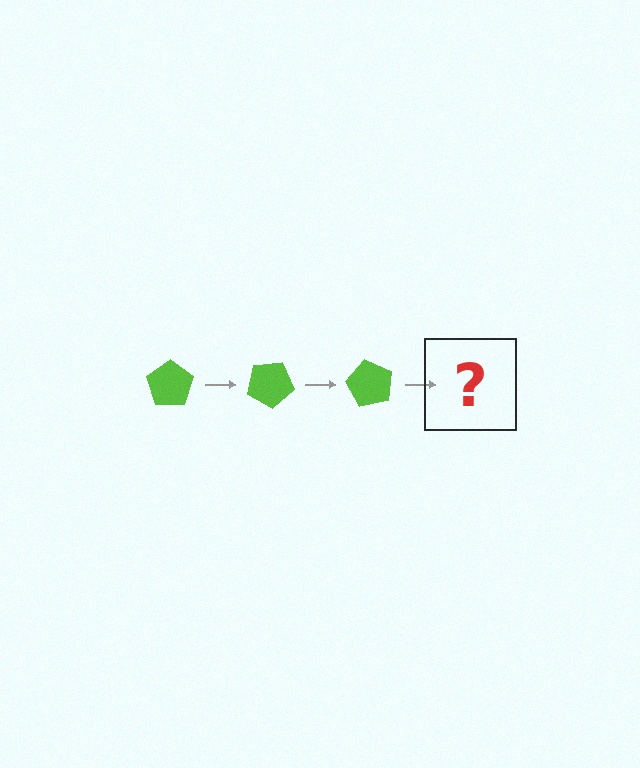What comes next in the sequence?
The next element should be a lime pentagon rotated 90 degrees.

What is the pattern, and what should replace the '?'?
The pattern is that the pentagon rotates 30 degrees each step. The '?' should be a lime pentagon rotated 90 degrees.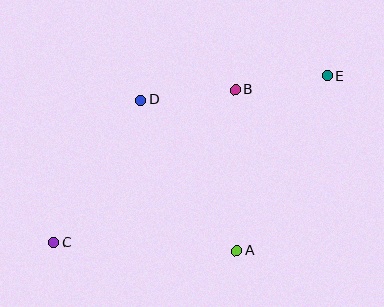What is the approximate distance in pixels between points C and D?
The distance between C and D is approximately 168 pixels.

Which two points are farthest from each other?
Points C and E are farthest from each other.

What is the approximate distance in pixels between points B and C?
The distance between B and C is approximately 238 pixels.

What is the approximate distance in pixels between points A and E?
The distance between A and E is approximately 196 pixels.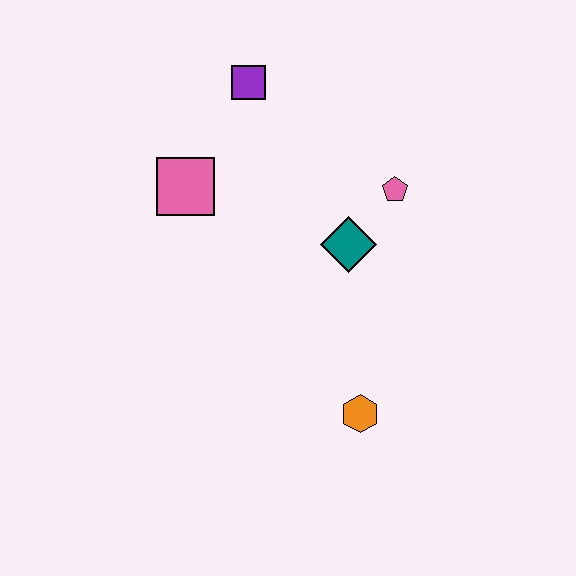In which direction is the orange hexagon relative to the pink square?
The orange hexagon is below the pink square.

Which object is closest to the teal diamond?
The pink pentagon is closest to the teal diamond.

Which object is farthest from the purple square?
The orange hexagon is farthest from the purple square.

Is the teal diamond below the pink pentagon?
Yes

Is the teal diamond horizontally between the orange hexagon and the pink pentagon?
No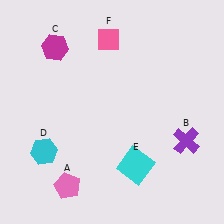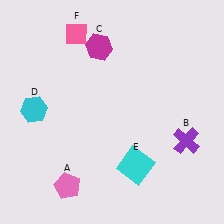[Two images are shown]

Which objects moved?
The objects that moved are: the magenta hexagon (C), the cyan hexagon (D), the pink diamond (F).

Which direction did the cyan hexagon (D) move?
The cyan hexagon (D) moved up.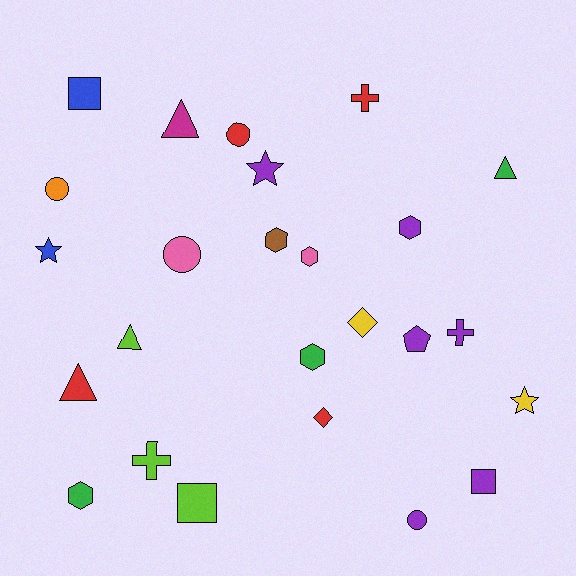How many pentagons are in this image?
There is 1 pentagon.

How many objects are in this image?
There are 25 objects.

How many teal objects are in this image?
There are no teal objects.